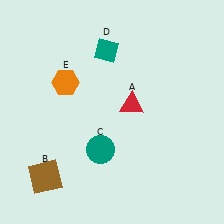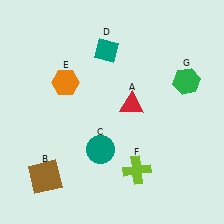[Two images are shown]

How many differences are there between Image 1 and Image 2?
There are 2 differences between the two images.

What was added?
A lime cross (F), a green hexagon (G) were added in Image 2.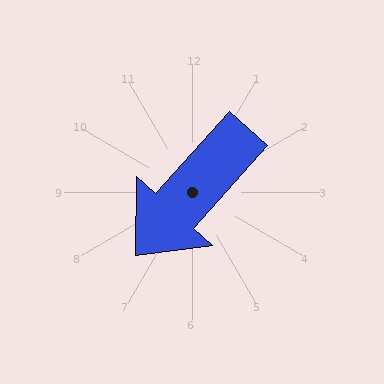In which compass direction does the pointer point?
Southwest.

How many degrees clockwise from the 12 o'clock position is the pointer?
Approximately 222 degrees.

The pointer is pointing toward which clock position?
Roughly 7 o'clock.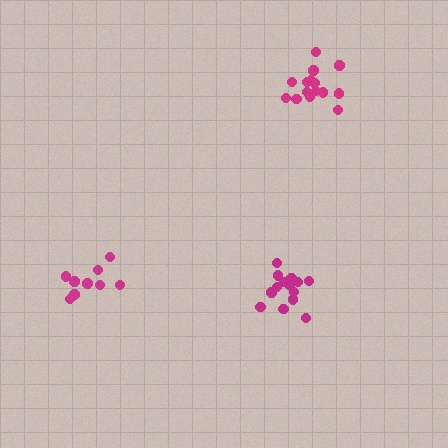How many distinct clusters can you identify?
There are 3 distinct clusters.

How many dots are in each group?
Group 1: 9 dots, Group 2: 15 dots, Group 3: 14 dots (38 total).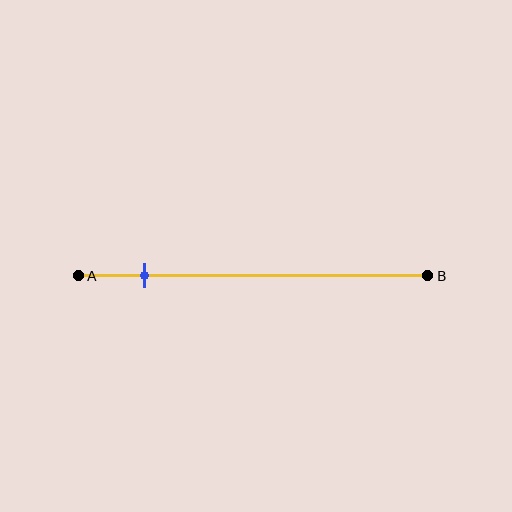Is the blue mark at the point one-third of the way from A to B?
No, the mark is at about 20% from A, not at the 33% one-third point.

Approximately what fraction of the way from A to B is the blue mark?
The blue mark is approximately 20% of the way from A to B.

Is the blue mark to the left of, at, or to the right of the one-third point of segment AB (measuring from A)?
The blue mark is to the left of the one-third point of segment AB.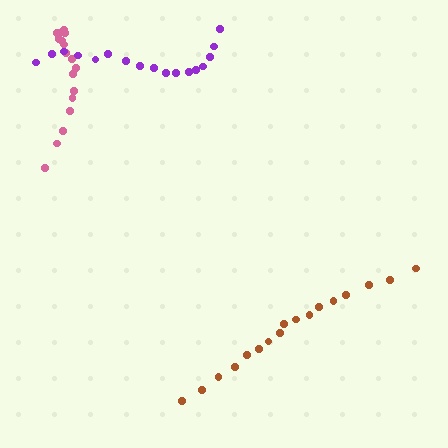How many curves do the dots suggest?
There are 3 distinct paths.